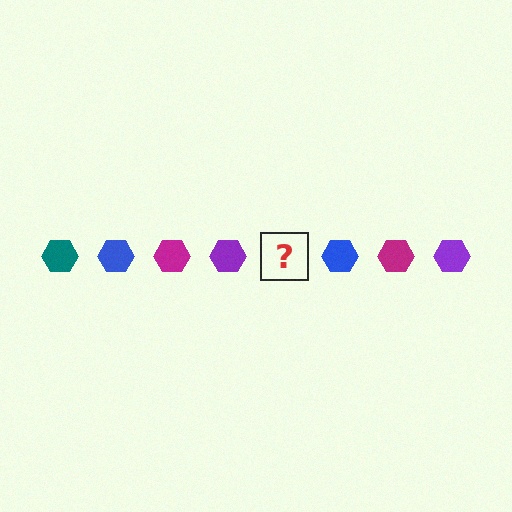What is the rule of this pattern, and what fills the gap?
The rule is that the pattern cycles through teal, blue, magenta, purple hexagons. The gap should be filled with a teal hexagon.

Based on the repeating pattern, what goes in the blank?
The blank should be a teal hexagon.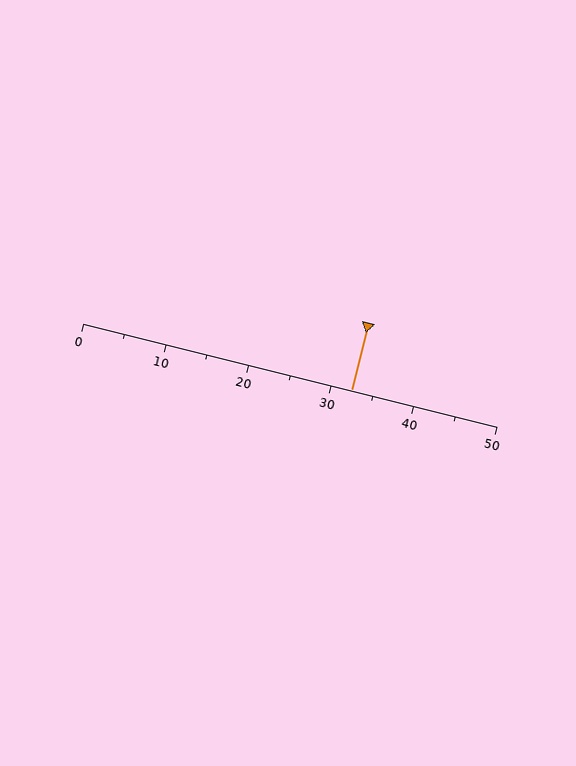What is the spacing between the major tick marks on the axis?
The major ticks are spaced 10 apart.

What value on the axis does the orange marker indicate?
The marker indicates approximately 32.5.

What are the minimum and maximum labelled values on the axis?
The axis runs from 0 to 50.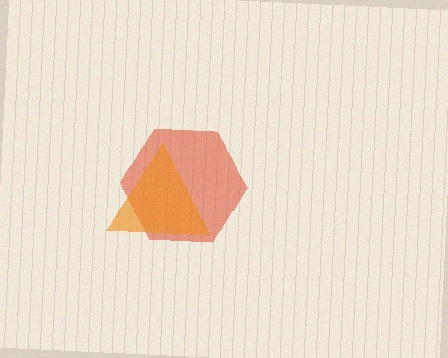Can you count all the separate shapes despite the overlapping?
Yes, there are 2 separate shapes.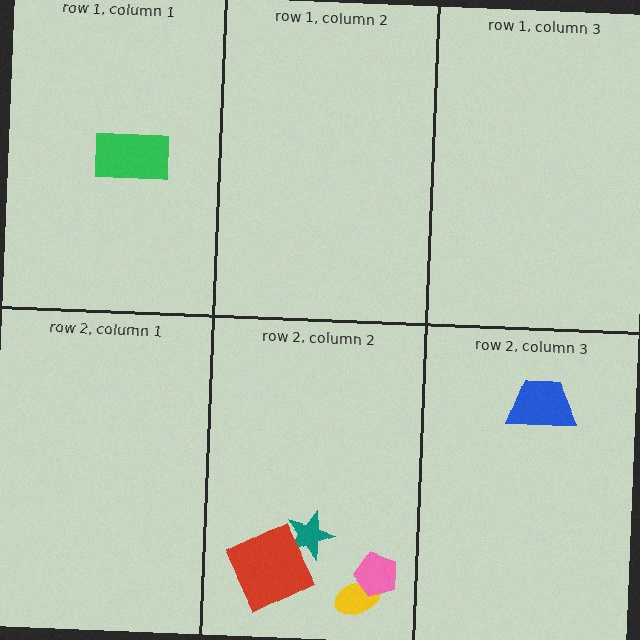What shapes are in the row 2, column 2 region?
The teal star, the red square, the yellow ellipse, the pink pentagon.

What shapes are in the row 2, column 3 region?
The blue trapezoid.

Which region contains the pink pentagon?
The row 2, column 2 region.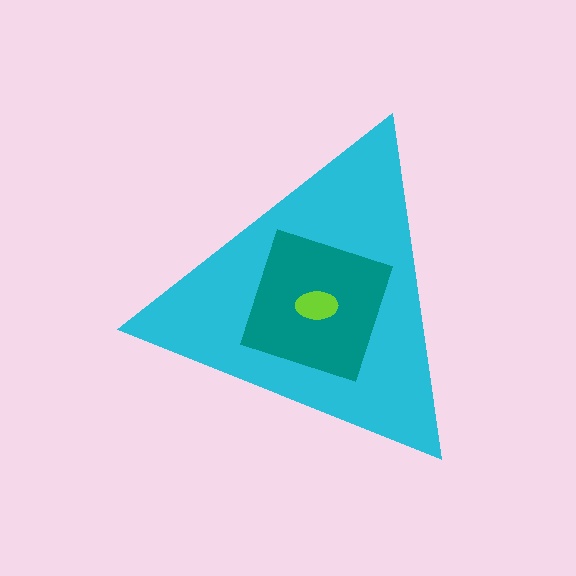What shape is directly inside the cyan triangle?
The teal diamond.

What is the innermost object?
The lime ellipse.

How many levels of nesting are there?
3.